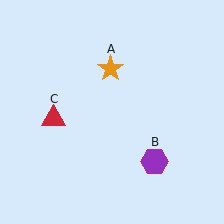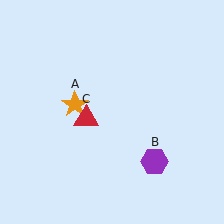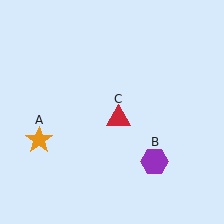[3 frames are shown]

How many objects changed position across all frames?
2 objects changed position: orange star (object A), red triangle (object C).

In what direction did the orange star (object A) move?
The orange star (object A) moved down and to the left.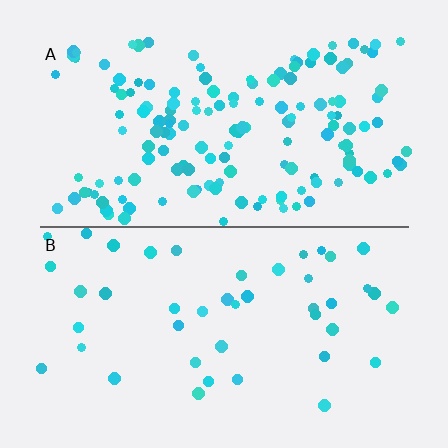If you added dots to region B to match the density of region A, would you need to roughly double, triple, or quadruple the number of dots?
Approximately triple.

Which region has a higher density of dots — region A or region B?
A (the top).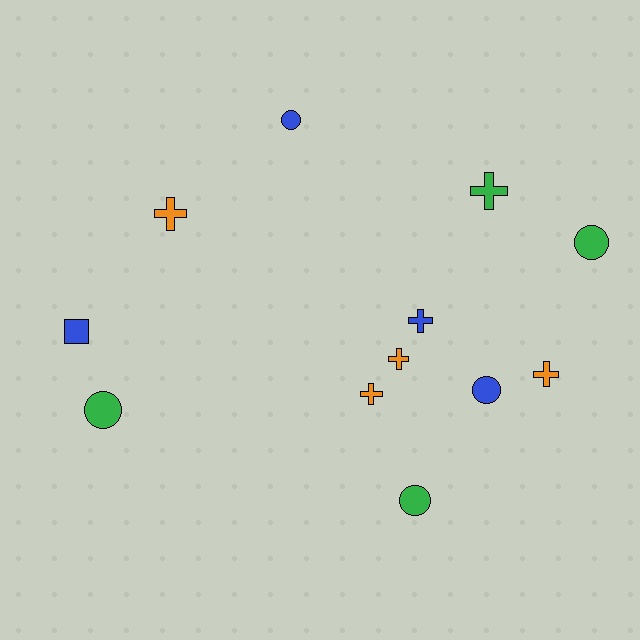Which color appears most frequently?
Blue, with 4 objects.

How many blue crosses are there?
There is 1 blue cross.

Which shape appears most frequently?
Cross, with 6 objects.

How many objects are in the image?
There are 12 objects.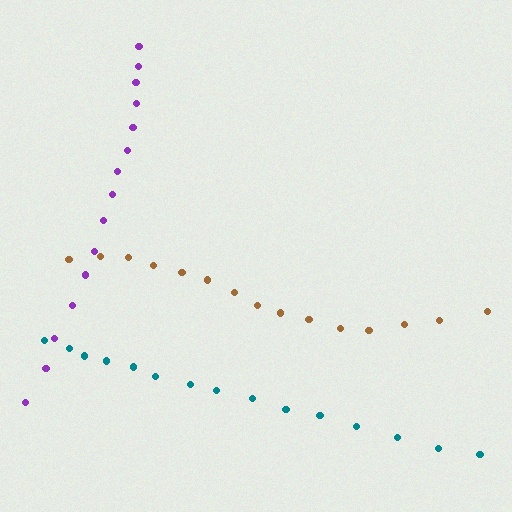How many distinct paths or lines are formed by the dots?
There are 3 distinct paths.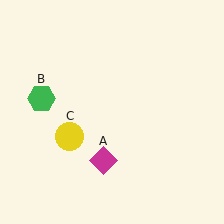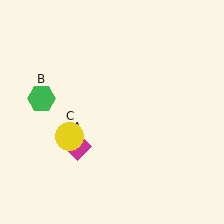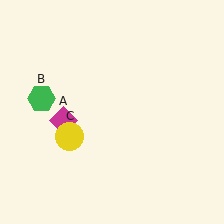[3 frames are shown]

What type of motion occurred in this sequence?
The magenta diamond (object A) rotated clockwise around the center of the scene.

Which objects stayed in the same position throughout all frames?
Green hexagon (object B) and yellow circle (object C) remained stationary.